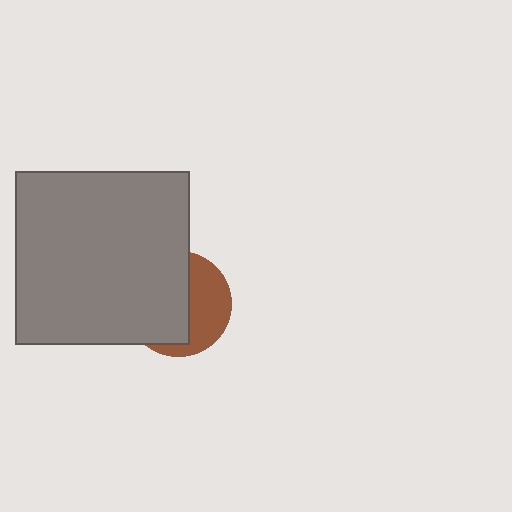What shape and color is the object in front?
The object in front is a gray square.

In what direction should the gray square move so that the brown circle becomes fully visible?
The gray square should move left. That is the shortest direction to clear the overlap and leave the brown circle fully visible.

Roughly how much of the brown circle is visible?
A small part of it is visible (roughly 41%).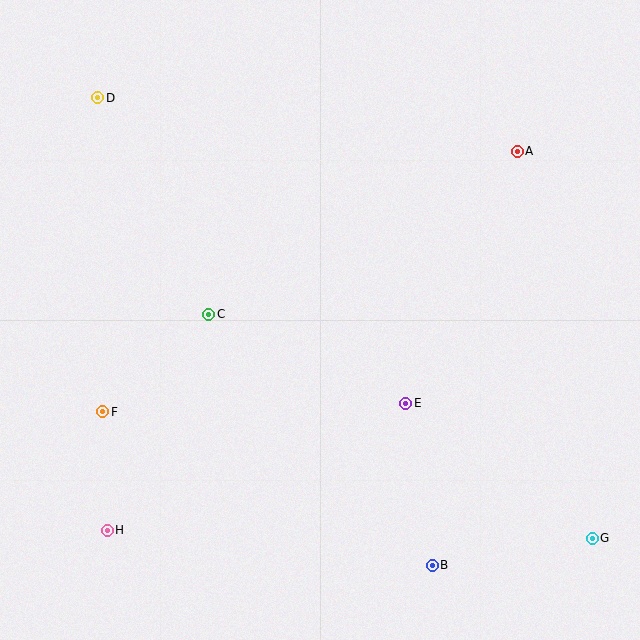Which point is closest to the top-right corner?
Point A is closest to the top-right corner.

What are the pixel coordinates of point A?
Point A is at (517, 151).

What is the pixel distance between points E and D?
The distance between E and D is 434 pixels.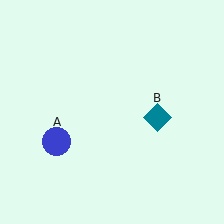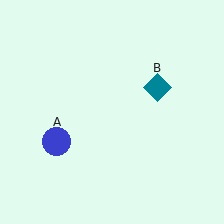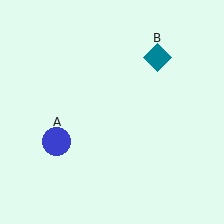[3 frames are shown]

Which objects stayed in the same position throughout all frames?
Blue circle (object A) remained stationary.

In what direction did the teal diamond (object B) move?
The teal diamond (object B) moved up.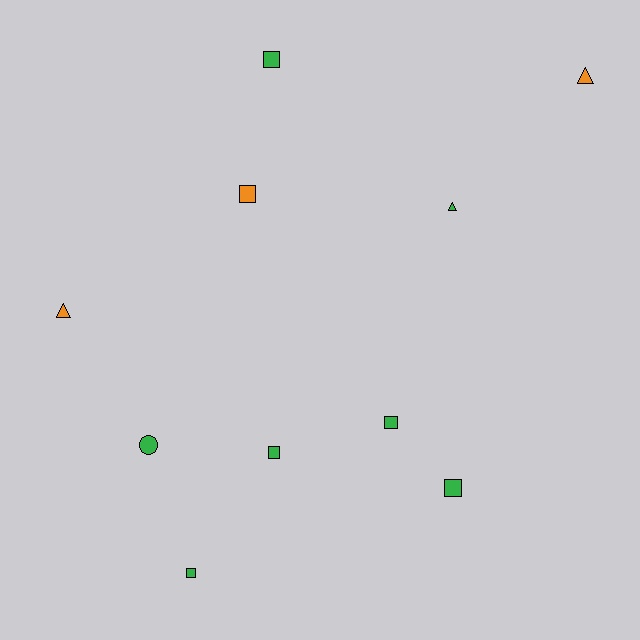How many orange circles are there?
There are no orange circles.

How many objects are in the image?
There are 10 objects.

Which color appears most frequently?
Green, with 7 objects.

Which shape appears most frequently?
Square, with 6 objects.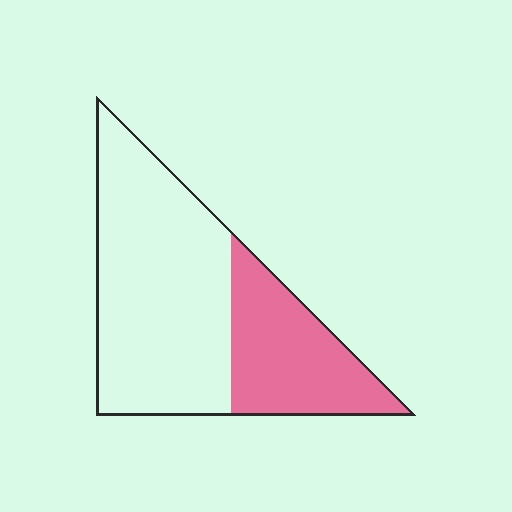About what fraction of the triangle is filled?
About one third (1/3).